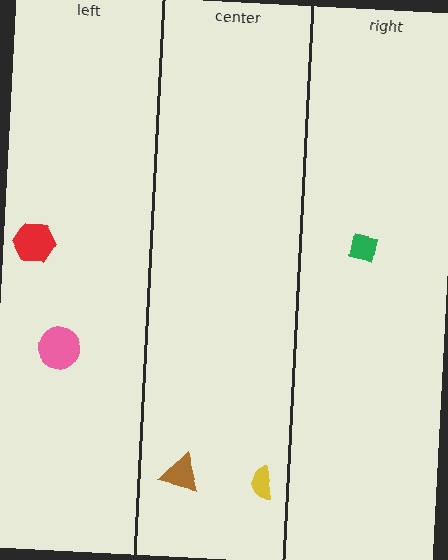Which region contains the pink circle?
The left region.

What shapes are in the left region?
The pink circle, the red hexagon.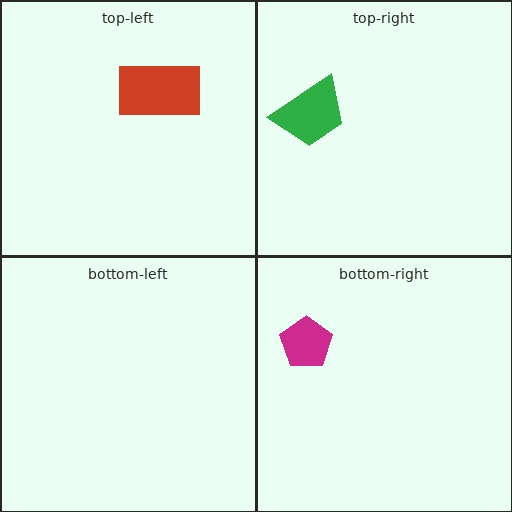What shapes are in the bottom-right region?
The magenta pentagon.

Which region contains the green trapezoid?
The top-right region.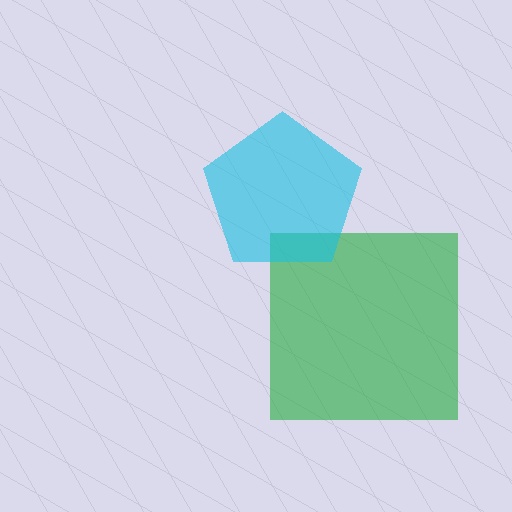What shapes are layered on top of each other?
The layered shapes are: a green square, a cyan pentagon.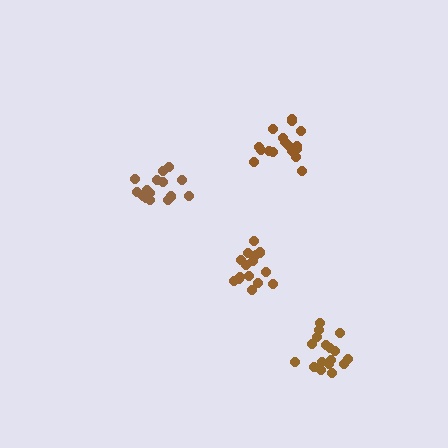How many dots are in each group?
Group 1: 18 dots, Group 2: 17 dots, Group 3: 16 dots, Group 4: 17 dots (68 total).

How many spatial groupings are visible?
There are 4 spatial groupings.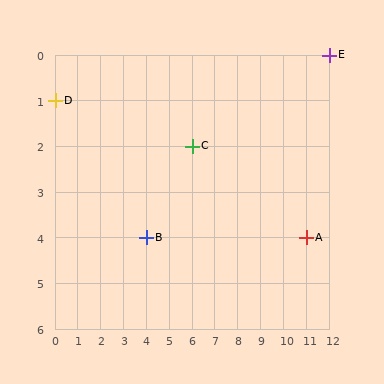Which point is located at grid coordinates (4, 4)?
Point B is at (4, 4).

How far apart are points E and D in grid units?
Points E and D are 12 columns and 1 row apart (about 12.0 grid units diagonally).